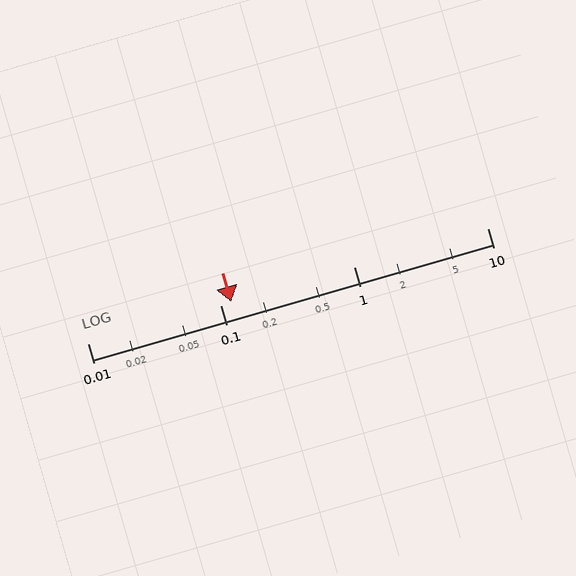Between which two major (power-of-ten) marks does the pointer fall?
The pointer is between 0.1 and 1.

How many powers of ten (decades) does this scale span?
The scale spans 3 decades, from 0.01 to 10.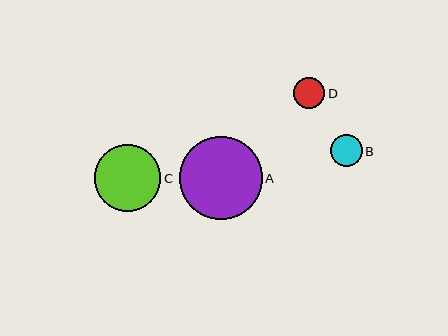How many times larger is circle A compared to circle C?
Circle A is approximately 1.3 times the size of circle C.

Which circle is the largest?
Circle A is the largest with a size of approximately 83 pixels.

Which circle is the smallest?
Circle B is the smallest with a size of approximately 32 pixels.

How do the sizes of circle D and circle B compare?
Circle D and circle B are approximately the same size.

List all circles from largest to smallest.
From largest to smallest: A, C, D, B.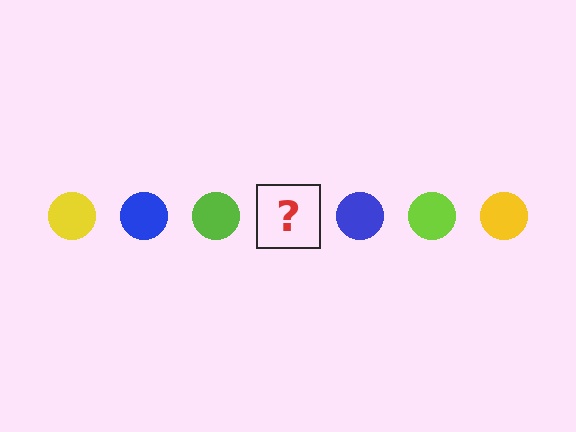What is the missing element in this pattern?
The missing element is a yellow circle.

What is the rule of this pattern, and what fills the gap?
The rule is that the pattern cycles through yellow, blue, lime circles. The gap should be filled with a yellow circle.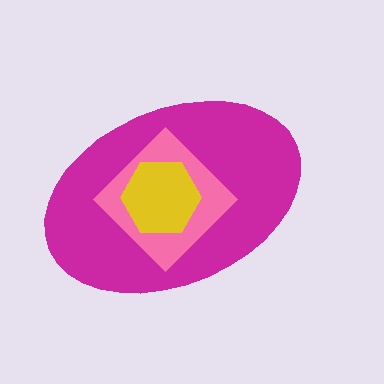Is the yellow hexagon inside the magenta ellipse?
Yes.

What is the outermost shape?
The magenta ellipse.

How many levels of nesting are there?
3.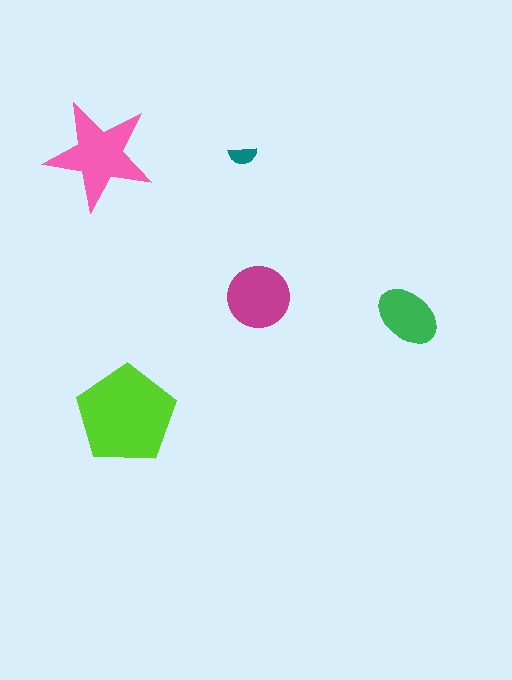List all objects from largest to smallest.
The lime pentagon, the pink star, the magenta circle, the green ellipse, the teal semicircle.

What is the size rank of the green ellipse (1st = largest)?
4th.